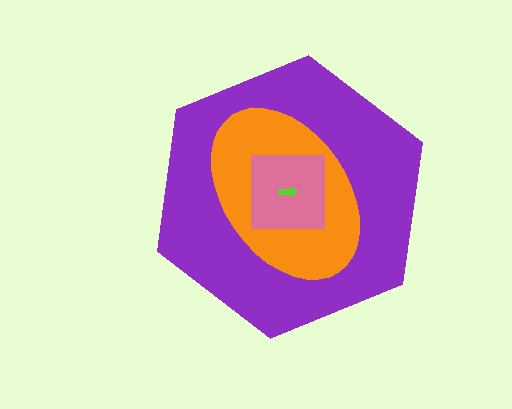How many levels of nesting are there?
4.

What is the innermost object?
The lime arrow.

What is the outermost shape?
The purple hexagon.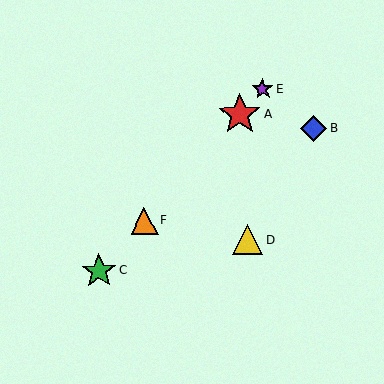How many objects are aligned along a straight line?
4 objects (A, C, E, F) are aligned along a straight line.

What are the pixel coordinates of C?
Object C is at (99, 271).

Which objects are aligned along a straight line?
Objects A, C, E, F are aligned along a straight line.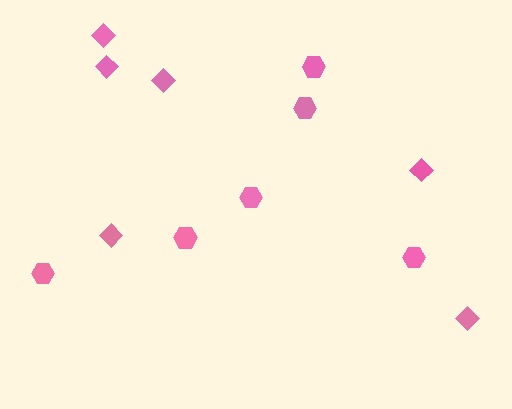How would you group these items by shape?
There are 2 groups: one group of diamonds (6) and one group of hexagons (6).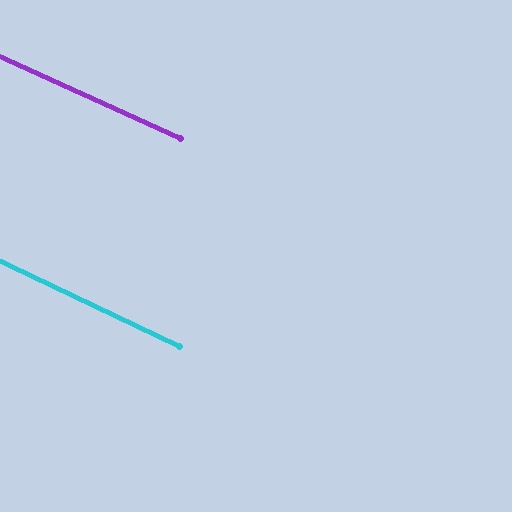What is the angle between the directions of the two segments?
Approximately 1 degree.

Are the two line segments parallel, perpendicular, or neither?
Parallel — their directions differ by only 0.9°.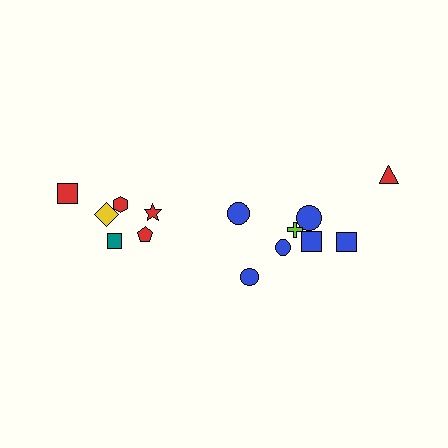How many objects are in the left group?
There are 6 objects.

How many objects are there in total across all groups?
There are 14 objects.